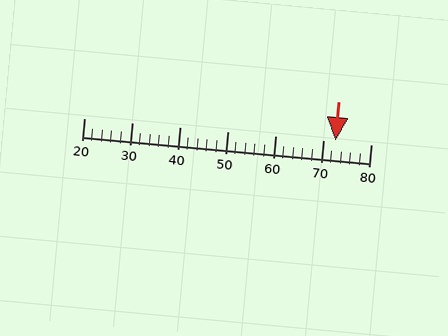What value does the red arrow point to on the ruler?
The red arrow points to approximately 73.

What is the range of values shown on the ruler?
The ruler shows values from 20 to 80.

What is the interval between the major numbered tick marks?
The major tick marks are spaced 10 units apart.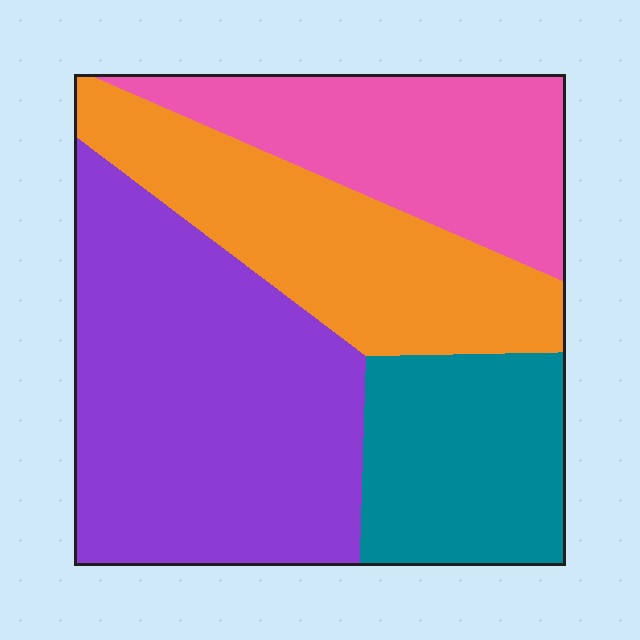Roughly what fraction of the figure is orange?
Orange covers 23% of the figure.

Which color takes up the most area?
Purple, at roughly 40%.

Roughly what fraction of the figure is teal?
Teal takes up between a sixth and a third of the figure.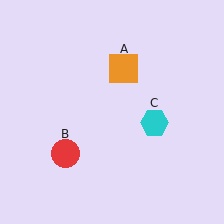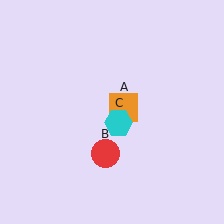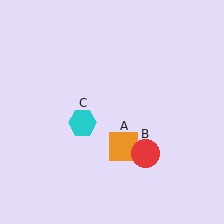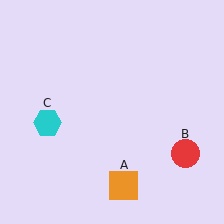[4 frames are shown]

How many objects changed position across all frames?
3 objects changed position: orange square (object A), red circle (object B), cyan hexagon (object C).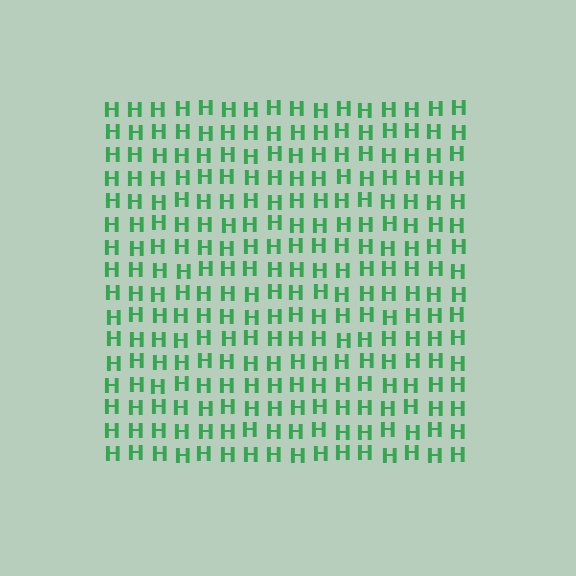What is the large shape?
The large shape is a square.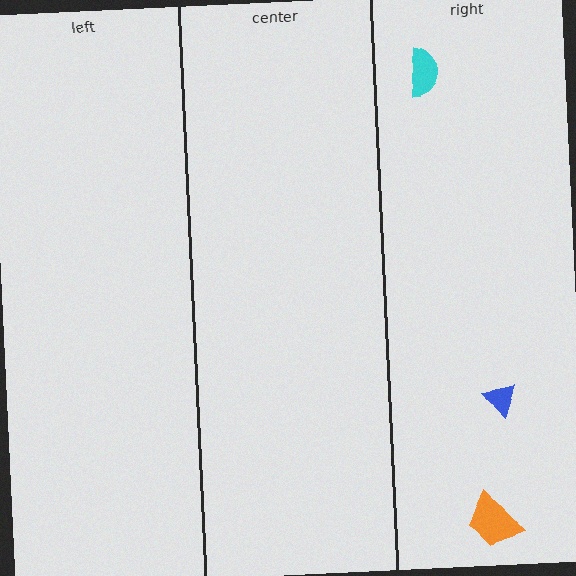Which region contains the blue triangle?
The right region.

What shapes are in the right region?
The blue triangle, the orange trapezoid, the cyan semicircle.